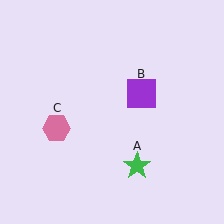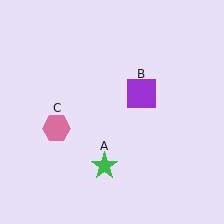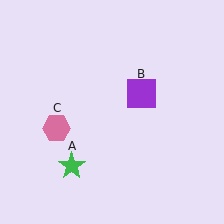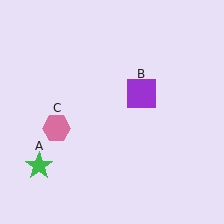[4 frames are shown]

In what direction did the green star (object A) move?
The green star (object A) moved left.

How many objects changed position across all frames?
1 object changed position: green star (object A).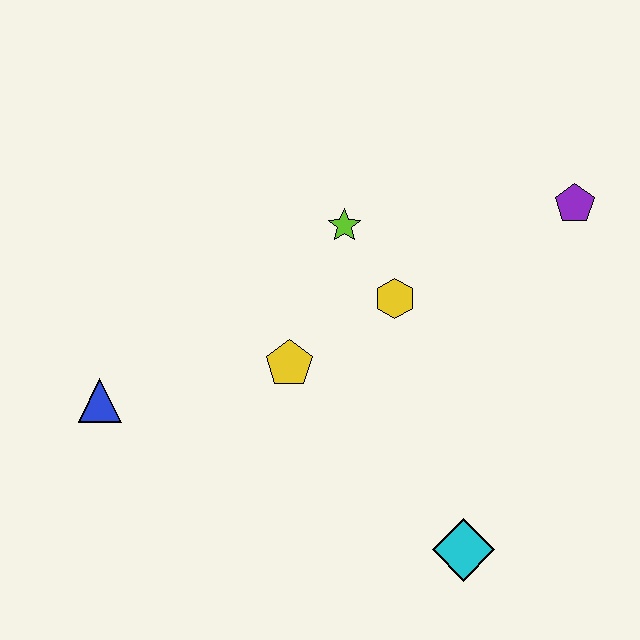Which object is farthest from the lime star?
The cyan diamond is farthest from the lime star.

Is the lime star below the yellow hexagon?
No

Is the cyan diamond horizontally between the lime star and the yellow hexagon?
No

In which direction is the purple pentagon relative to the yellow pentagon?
The purple pentagon is to the right of the yellow pentagon.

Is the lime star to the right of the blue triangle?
Yes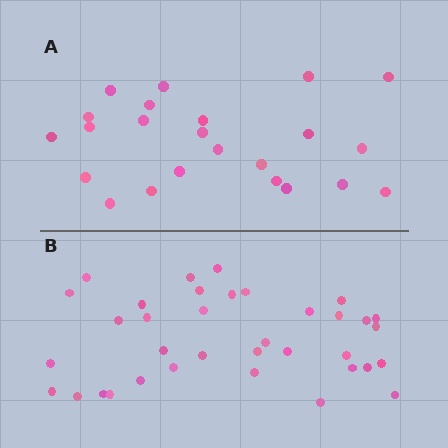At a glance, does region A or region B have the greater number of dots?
Region B (the bottom region) has more dots.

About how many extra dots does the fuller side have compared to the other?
Region B has approximately 15 more dots than region A.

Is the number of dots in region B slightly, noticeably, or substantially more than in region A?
Region B has substantially more. The ratio is roughly 1.6 to 1.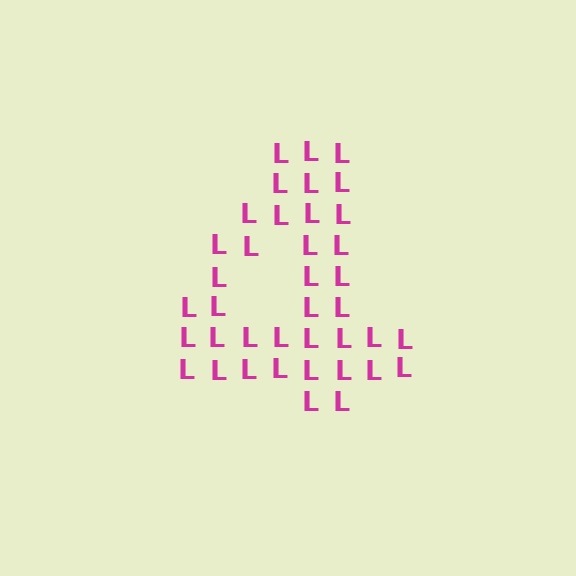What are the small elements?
The small elements are letter L's.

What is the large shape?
The large shape is the digit 4.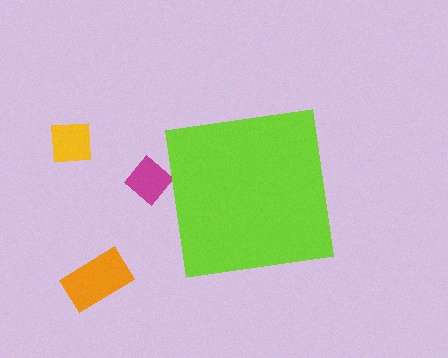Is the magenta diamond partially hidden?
Yes, the magenta diamond is partially hidden behind the lime square.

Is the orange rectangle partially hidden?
No, the orange rectangle is fully visible.